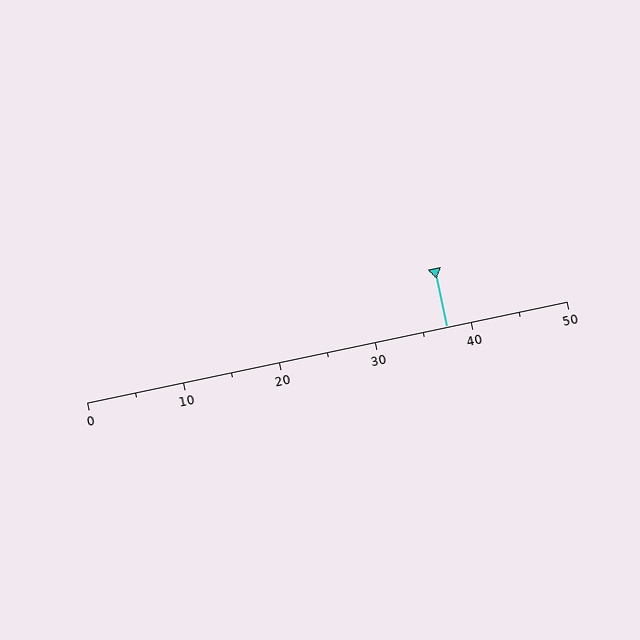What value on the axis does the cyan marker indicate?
The marker indicates approximately 37.5.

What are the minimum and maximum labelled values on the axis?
The axis runs from 0 to 50.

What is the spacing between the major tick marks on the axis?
The major ticks are spaced 10 apart.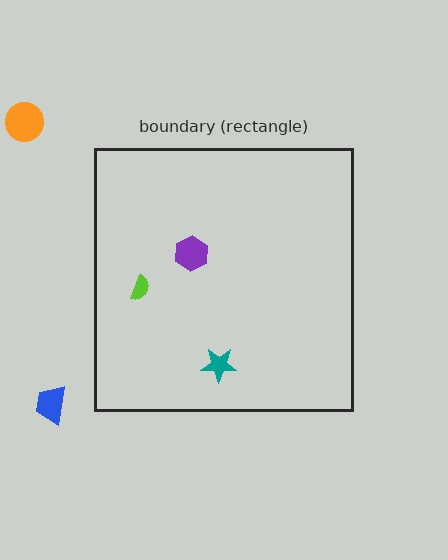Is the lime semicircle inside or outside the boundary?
Inside.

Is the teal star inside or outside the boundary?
Inside.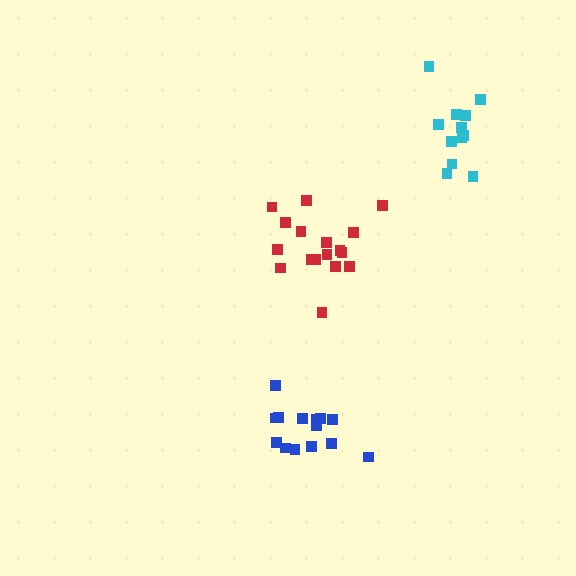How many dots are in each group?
Group 1: 12 dots, Group 2: 14 dots, Group 3: 17 dots (43 total).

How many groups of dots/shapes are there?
There are 3 groups.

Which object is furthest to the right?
The cyan cluster is rightmost.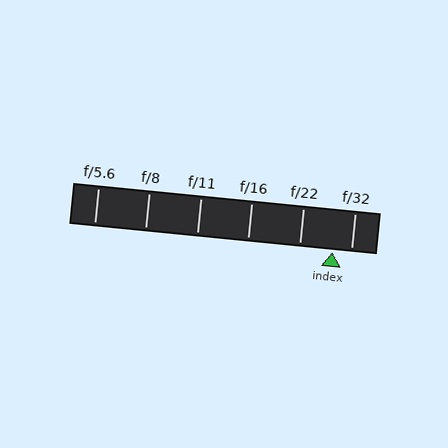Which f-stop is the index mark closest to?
The index mark is closest to f/32.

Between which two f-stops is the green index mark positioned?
The index mark is between f/22 and f/32.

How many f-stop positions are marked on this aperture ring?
There are 6 f-stop positions marked.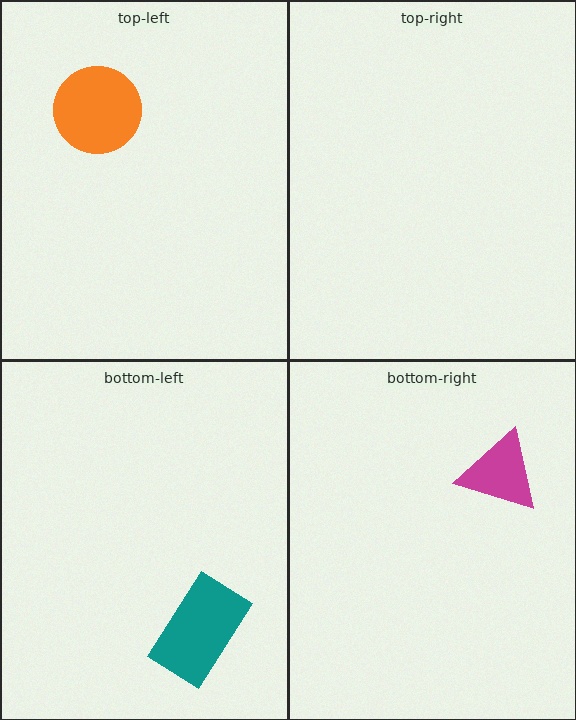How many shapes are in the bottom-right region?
1.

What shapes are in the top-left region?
The orange circle.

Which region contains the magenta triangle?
The bottom-right region.